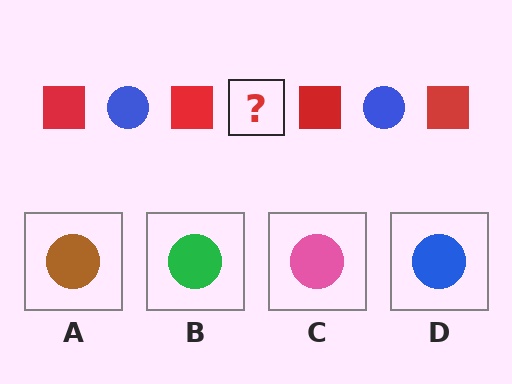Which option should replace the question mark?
Option D.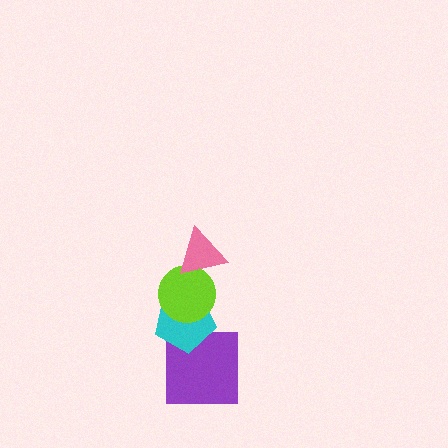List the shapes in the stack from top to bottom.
From top to bottom: the pink triangle, the lime circle, the cyan pentagon, the purple square.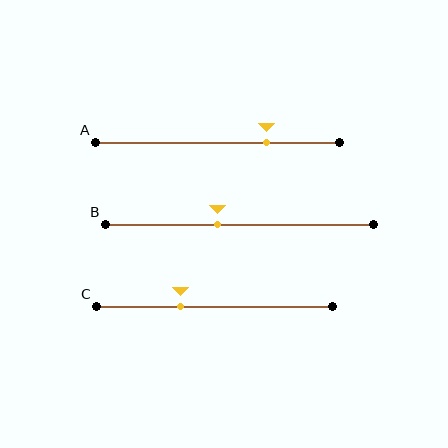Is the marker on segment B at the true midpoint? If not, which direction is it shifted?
No, the marker on segment B is shifted to the left by about 8% of the segment length.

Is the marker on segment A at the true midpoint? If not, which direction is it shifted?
No, the marker on segment A is shifted to the right by about 20% of the segment length.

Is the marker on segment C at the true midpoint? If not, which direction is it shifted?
No, the marker on segment C is shifted to the left by about 14% of the segment length.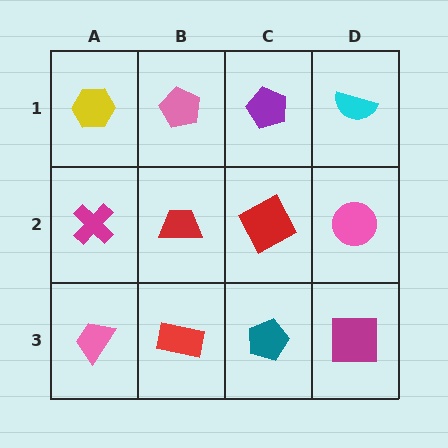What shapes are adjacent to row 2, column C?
A purple pentagon (row 1, column C), a teal pentagon (row 3, column C), a red trapezoid (row 2, column B), a pink circle (row 2, column D).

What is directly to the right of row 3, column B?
A teal pentagon.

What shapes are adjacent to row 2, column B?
A pink pentagon (row 1, column B), a red rectangle (row 3, column B), a magenta cross (row 2, column A), a red square (row 2, column C).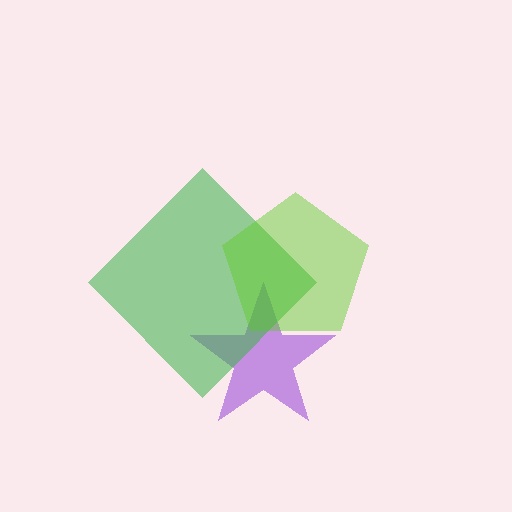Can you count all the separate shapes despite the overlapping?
Yes, there are 3 separate shapes.